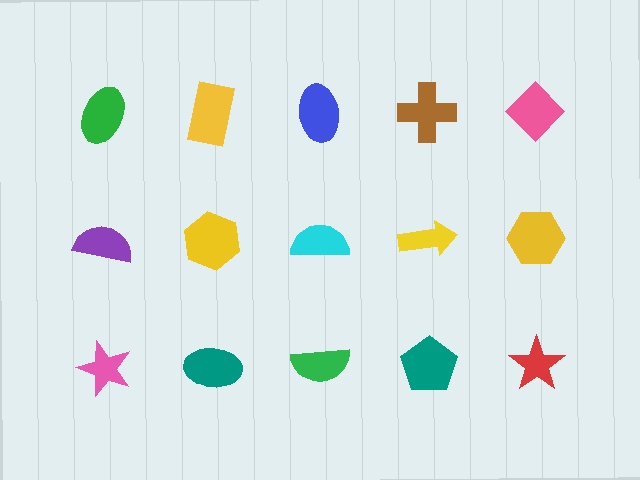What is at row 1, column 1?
A green ellipse.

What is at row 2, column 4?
A yellow arrow.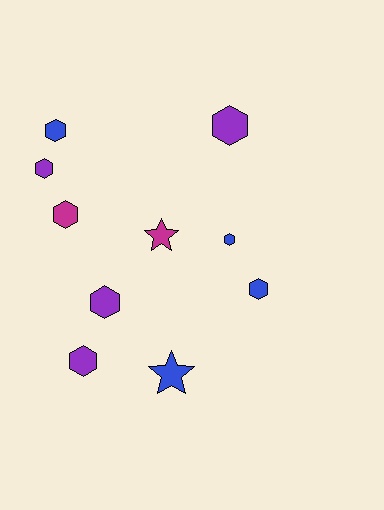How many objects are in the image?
There are 10 objects.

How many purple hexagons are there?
There are 4 purple hexagons.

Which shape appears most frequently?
Hexagon, with 8 objects.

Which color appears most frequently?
Blue, with 4 objects.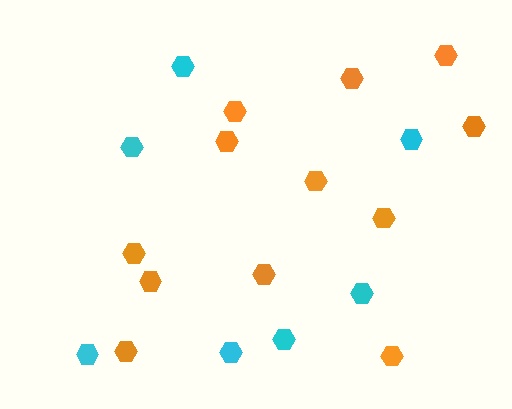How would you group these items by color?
There are 2 groups: one group of orange hexagons (12) and one group of cyan hexagons (7).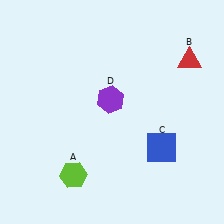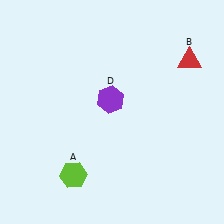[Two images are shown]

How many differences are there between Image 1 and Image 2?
There is 1 difference between the two images.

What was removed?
The blue square (C) was removed in Image 2.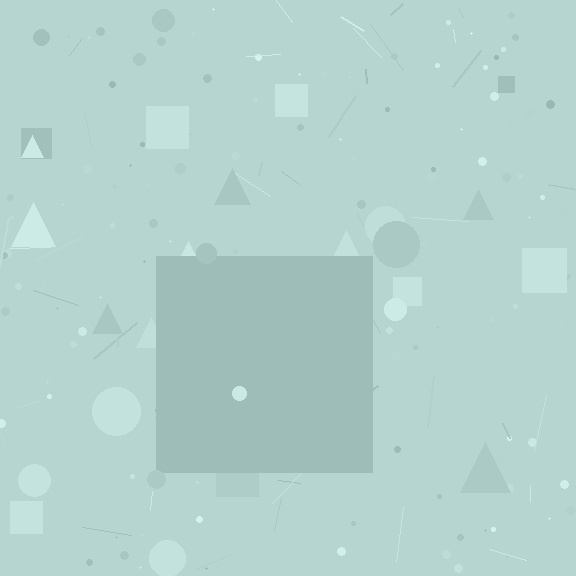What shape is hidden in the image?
A square is hidden in the image.